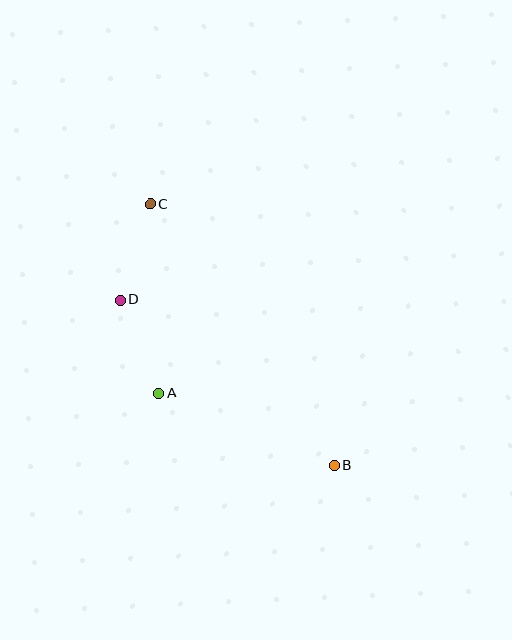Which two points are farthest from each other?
Points B and C are farthest from each other.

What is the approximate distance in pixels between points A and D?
The distance between A and D is approximately 101 pixels.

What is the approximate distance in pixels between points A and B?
The distance between A and B is approximately 190 pixels.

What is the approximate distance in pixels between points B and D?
The distance between B and D is approximately 270 pixels.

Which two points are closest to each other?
Points C and D are closest to each other.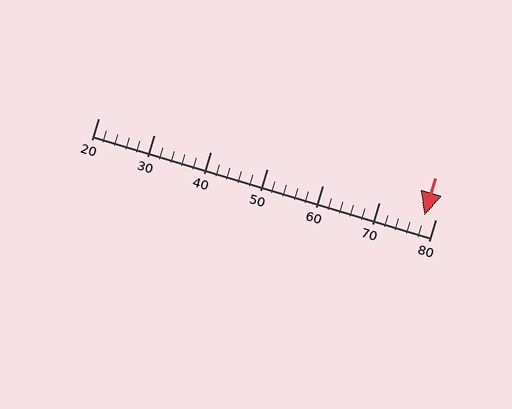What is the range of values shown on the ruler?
The ruler shows values from 20 to 80.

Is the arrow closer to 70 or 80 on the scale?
The arrow is closer to 80.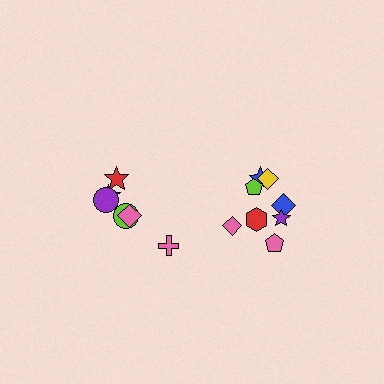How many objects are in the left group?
There are 6 objects.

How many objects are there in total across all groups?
There are 14 objects.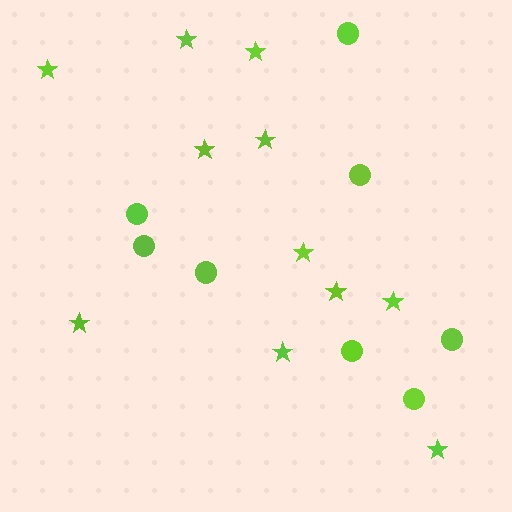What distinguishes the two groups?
There are 2 groups: one group of stars (11) and one group of circles (8).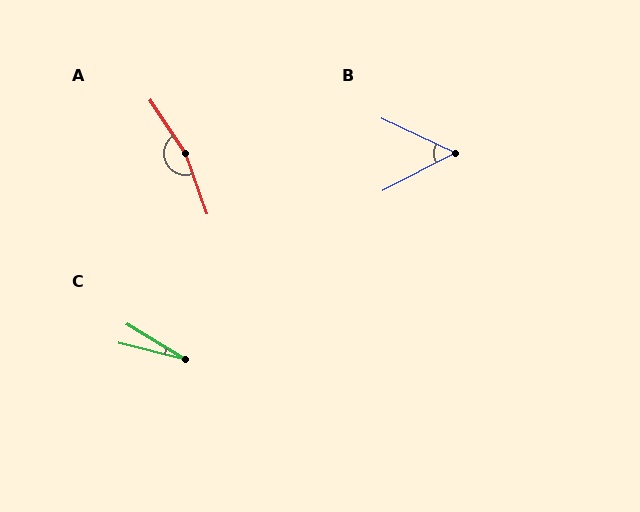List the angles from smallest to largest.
C (17°), B (52°), A (166°).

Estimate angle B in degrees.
Approximately 52 degrees.